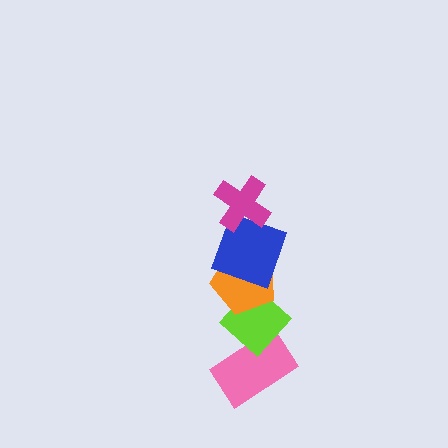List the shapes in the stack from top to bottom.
From top to bottom: the magenta cross, the blue square, the orange pentagon, the lime diamond, the pink rectangle.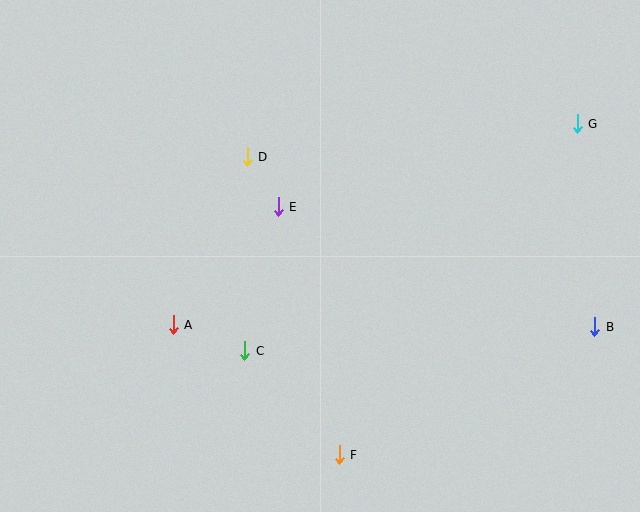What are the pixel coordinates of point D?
Point D is at (247, 157).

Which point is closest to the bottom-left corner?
Point A is closest to the bottom-left corner.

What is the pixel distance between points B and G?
The distance between B and G is 204 pixels.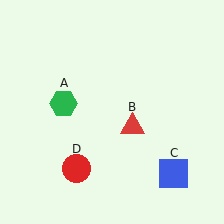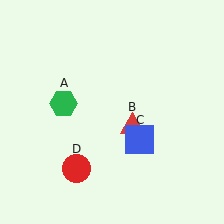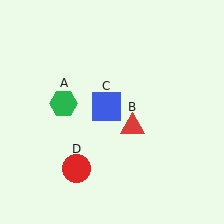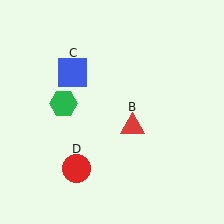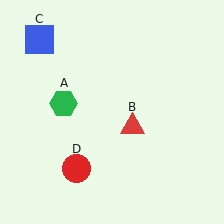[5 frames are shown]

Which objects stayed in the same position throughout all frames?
Green hexagon (object A) and red triangle (object B) and red circle (object D) remained stationary.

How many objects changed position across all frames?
1 object changed position: blue square (object C).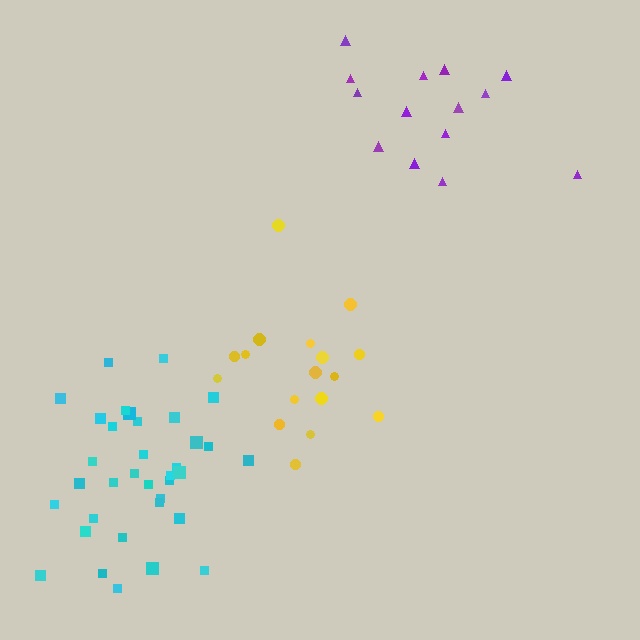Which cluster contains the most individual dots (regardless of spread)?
Cyan (35).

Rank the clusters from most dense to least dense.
yellow, cyan, purple.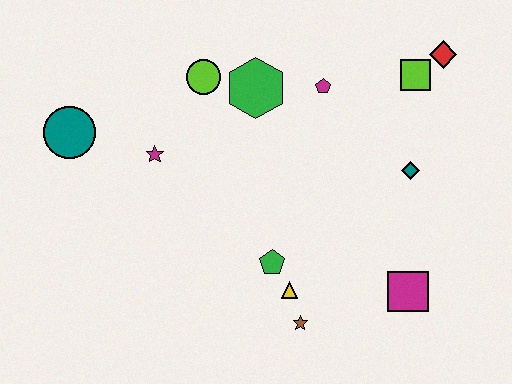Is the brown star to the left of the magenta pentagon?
Yes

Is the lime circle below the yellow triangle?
No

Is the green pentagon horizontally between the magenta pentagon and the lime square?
No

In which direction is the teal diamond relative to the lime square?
The teal diamond is below the lime square.